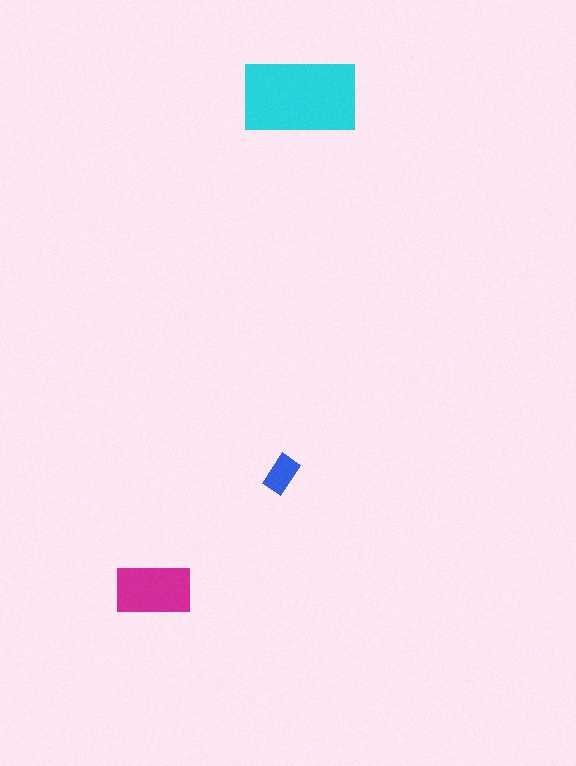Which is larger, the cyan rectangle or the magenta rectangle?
The cyan one.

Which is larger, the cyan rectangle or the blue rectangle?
The cyan one.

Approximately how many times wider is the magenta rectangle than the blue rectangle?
About 2 times wider.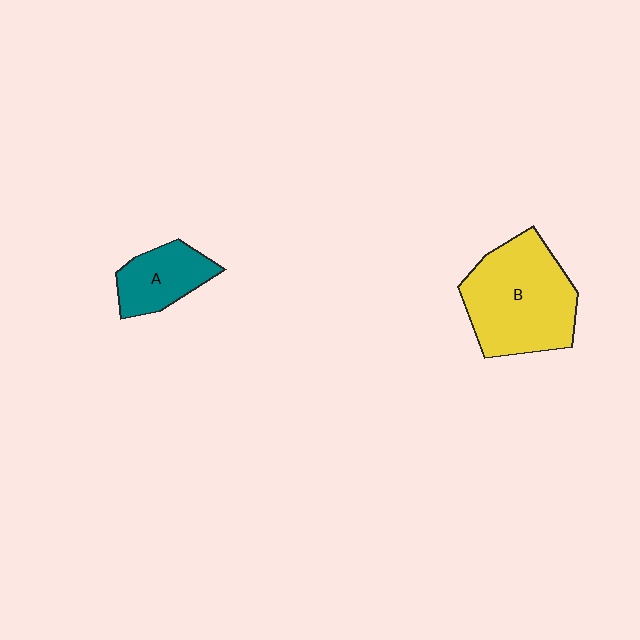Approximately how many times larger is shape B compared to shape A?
Approximately 2.1 times.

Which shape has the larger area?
Shape B (yellow).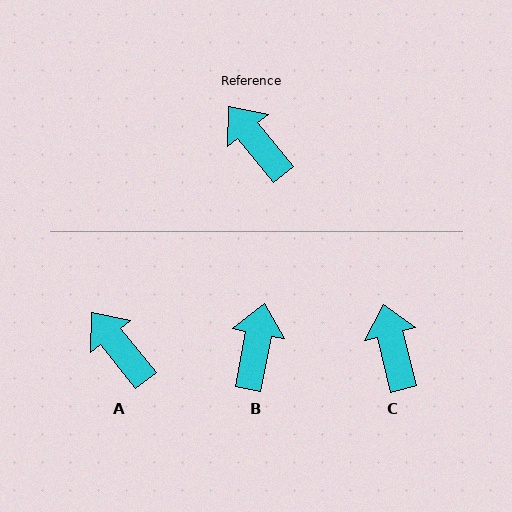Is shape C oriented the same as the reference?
No, it is off by about 25 degrees.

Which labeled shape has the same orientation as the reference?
A.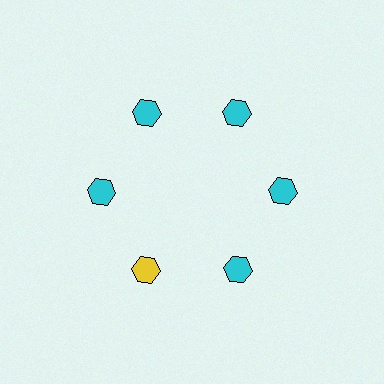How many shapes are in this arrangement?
There are 6 shapes arranged in a ring pattern.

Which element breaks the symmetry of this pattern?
The yellow hexagon at roughly the 7 o'clock position breaks the symmetry. All other shapes are cyan hexagons.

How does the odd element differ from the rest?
It has a different color: yellow instead of cyan.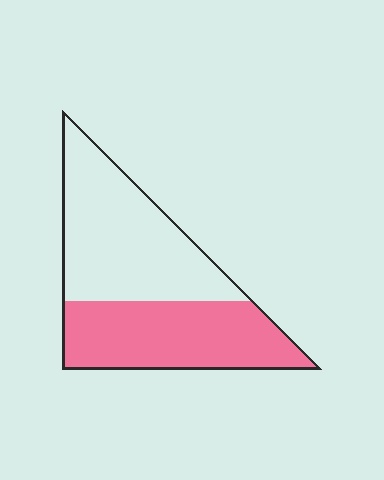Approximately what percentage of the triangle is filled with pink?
Approximately 45%.